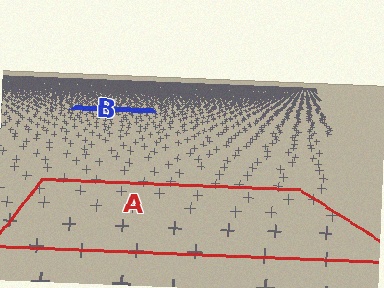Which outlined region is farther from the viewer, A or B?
Region B is farther from the viewer — the texture elements inside it appear smaller and more densely packed.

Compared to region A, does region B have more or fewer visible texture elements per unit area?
Region B has more texture elements per unit area — they are packed more densely because it is farther away.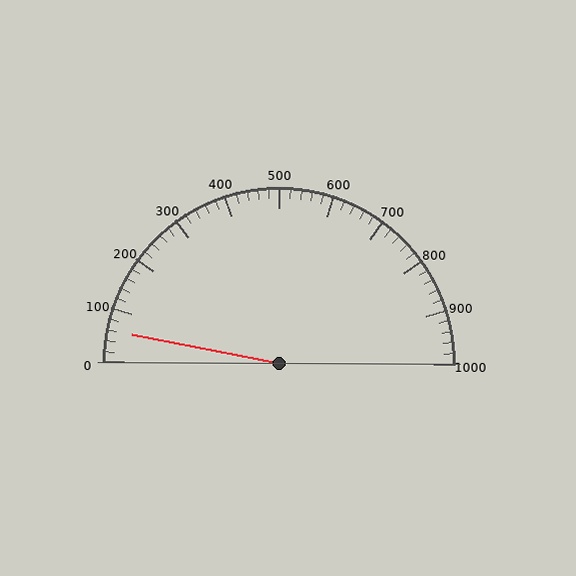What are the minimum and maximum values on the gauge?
The gauge ranges from 0 to 1000.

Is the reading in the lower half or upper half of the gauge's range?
The reading is in the lower half of the range (0 to 1000).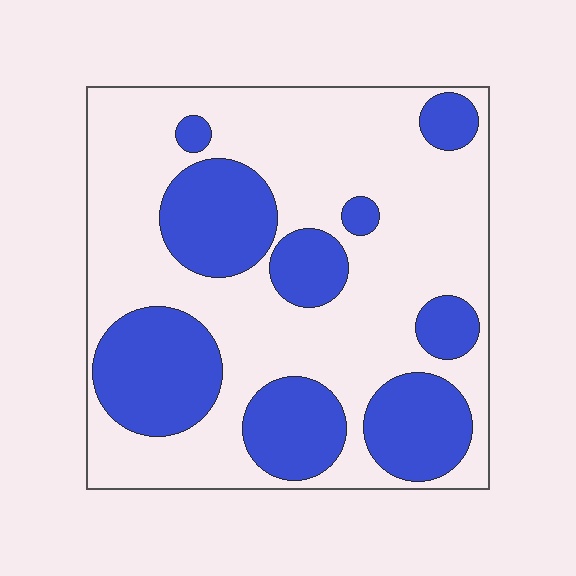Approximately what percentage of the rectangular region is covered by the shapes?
Approximately 35%.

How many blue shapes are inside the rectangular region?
9.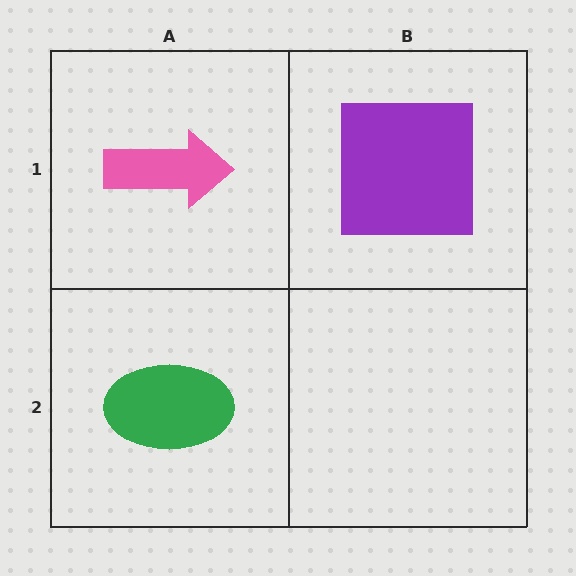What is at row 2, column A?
A green ellipse.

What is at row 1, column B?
A purple square.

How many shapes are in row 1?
2 shapes.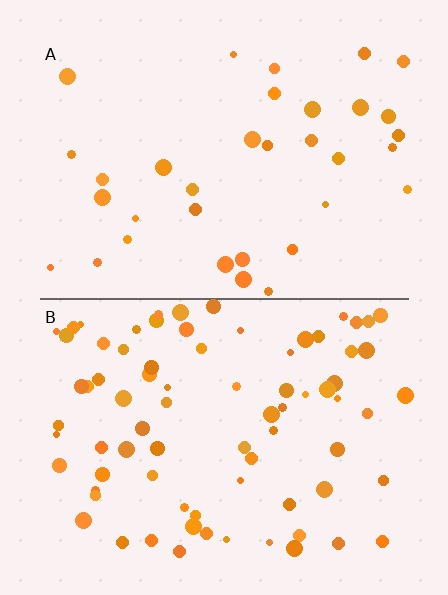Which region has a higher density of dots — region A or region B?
B (the bottom).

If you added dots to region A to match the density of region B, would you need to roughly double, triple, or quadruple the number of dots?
Approximately double.